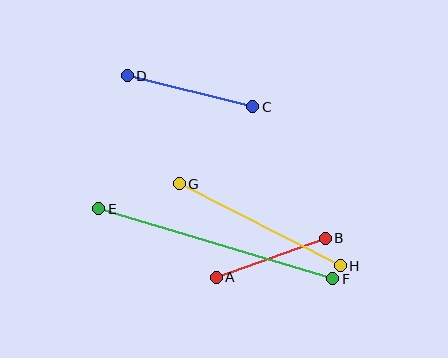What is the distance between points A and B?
The distance is approximately 116 pixels.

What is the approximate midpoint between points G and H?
The midpoint is at approximately (260, 225) pixels.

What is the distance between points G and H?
The distance is approximately 180 pixels.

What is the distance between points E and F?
The distance is approximately 245 pixels.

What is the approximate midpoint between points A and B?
The midpoint is at approximately (271, 258) pixels.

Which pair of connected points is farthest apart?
Points E and F are farthest apart.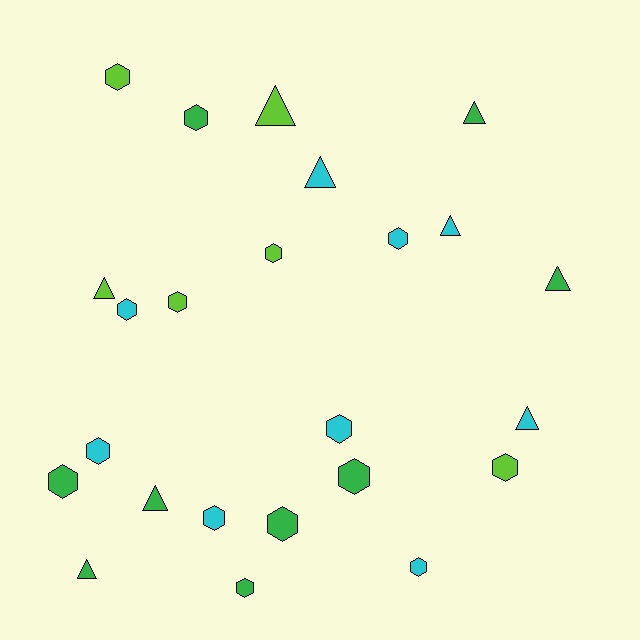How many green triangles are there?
There are 4 green triangles.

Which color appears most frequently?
Green, with 9 objects.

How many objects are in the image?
There are 24 objects.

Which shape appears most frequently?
Hexagon, with 15 objects.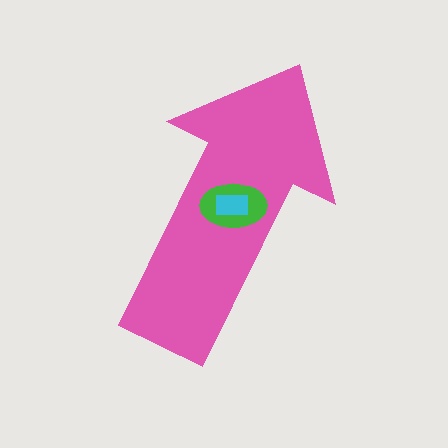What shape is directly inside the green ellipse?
The cyan rectangle.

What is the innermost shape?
The cyan rectangle.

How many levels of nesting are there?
3.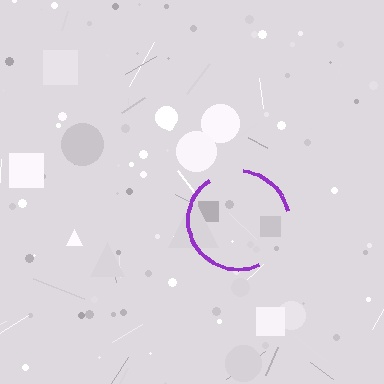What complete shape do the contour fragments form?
The contour fragments form a circle.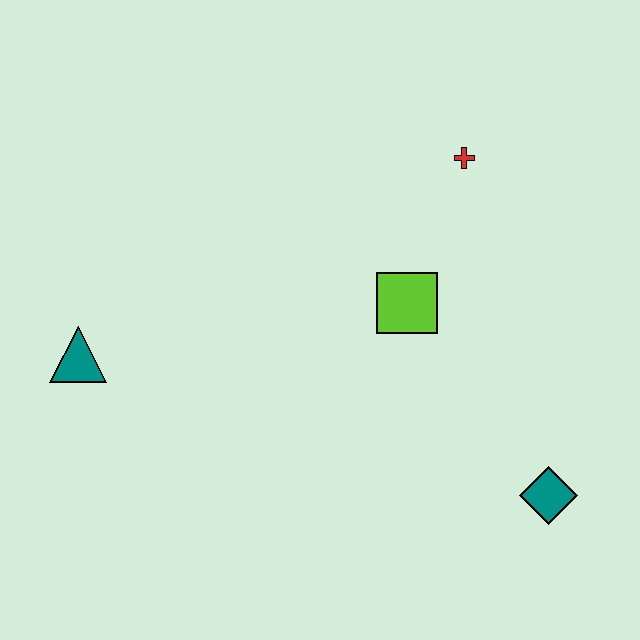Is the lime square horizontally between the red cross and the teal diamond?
No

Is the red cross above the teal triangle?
Yes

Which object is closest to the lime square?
The red cross is closest to the lime square.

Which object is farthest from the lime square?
The teal triangle is farthest from the lime square.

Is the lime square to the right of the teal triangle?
Yes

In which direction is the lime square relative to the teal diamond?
The lime square is above the teal diamond.